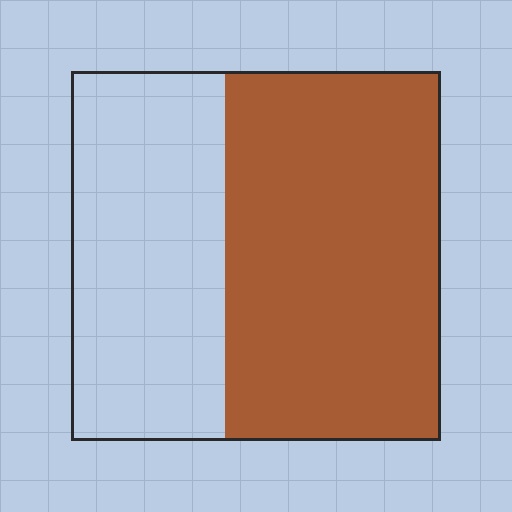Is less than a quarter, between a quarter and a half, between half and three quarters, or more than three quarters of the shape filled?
Between half and three quarters.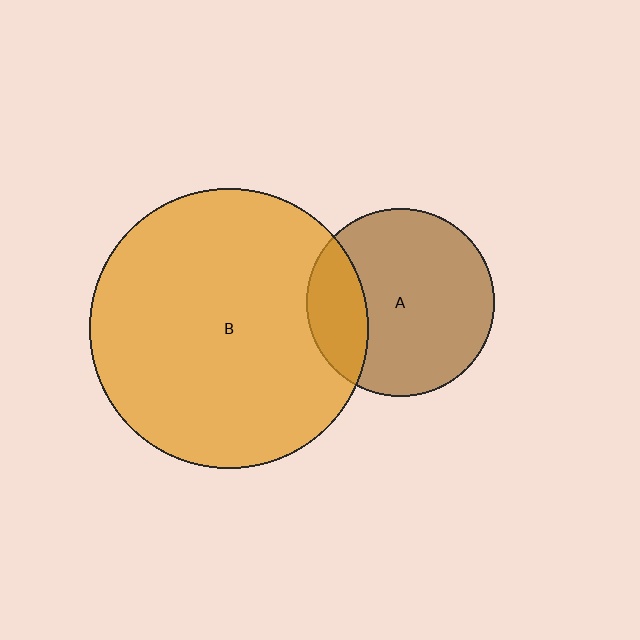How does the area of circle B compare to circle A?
Approximately 2.2 times.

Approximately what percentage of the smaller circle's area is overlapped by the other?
Approximately 25%.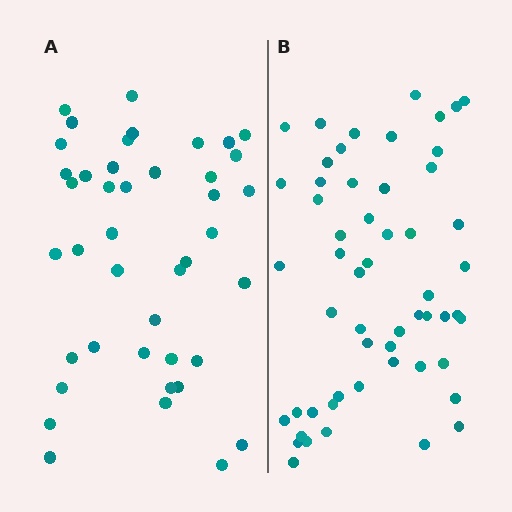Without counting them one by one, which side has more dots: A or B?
Region B (the right region) has more dots.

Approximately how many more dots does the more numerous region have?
Region B has approximately 15 more dots than region A.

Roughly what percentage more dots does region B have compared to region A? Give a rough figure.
About 30% more.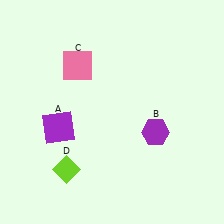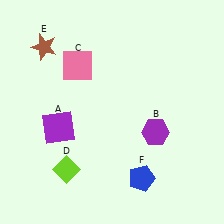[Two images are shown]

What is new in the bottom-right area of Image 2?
A blue pentagon (F) was added in the bottom-right area of Image 2.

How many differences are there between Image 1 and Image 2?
There are 2 differences between the two images.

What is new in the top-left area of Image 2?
A brown star (E) was added in the top-left area of Image 2.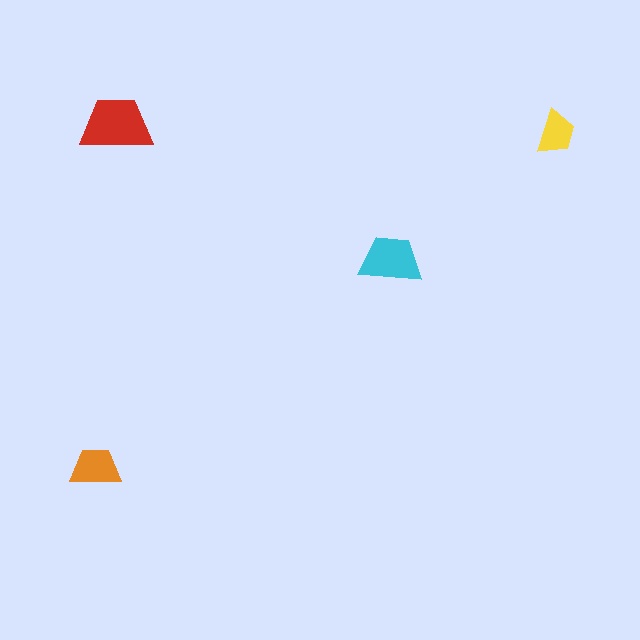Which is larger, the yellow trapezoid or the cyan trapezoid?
The cyan one.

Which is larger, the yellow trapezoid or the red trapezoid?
The red one.